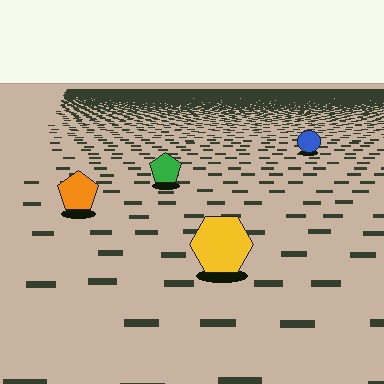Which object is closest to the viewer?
The yellow hexagon is closest. The texture marks near it are larger and more spread out.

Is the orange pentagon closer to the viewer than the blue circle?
Yes. The orange pentagon is closer — you can tell from the texture gradient: the ground texture is coarser near it.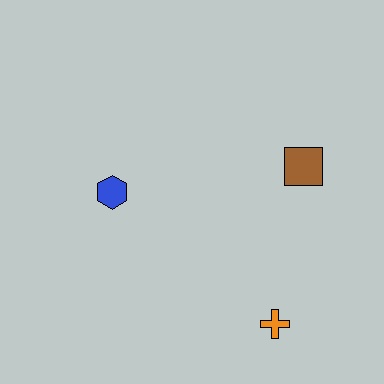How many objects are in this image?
There are 3 objects.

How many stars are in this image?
There are no stars.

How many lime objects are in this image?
There are no lime objects.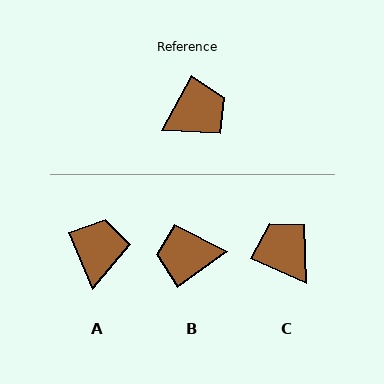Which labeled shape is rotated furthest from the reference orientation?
B, about 155 degrees away.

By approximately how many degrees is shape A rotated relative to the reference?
Approximately 52 degrees counter-clockwise.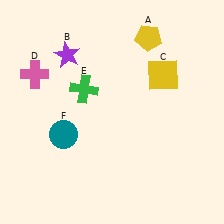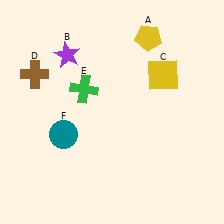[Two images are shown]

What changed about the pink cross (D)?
In Image 1, D is pink. In Image 2, it changed to brown.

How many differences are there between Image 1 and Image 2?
There is 1 difference between the two images.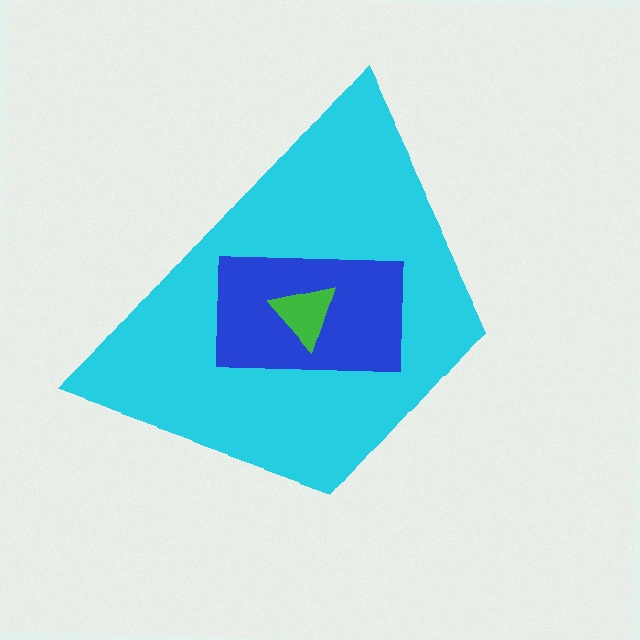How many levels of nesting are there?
3.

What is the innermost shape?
The green triangle.